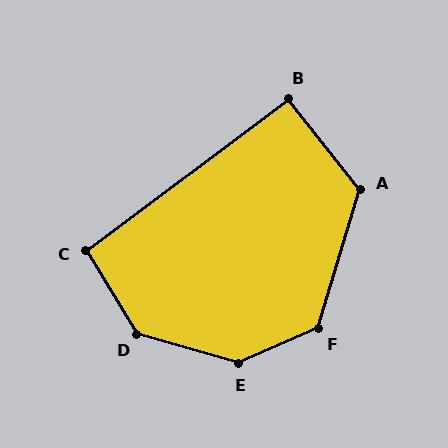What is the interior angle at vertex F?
Approximately 131 degrees (obtuse).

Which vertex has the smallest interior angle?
B, at approximately 92 degrees.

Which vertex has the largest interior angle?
E, at approximately 140 degrees.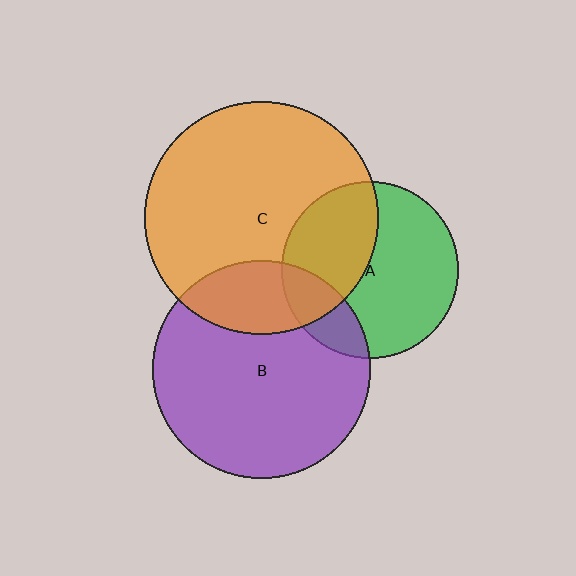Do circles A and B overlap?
Yes.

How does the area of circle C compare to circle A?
Approximately 1.7 times.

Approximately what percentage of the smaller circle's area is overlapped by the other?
Approximately 20%.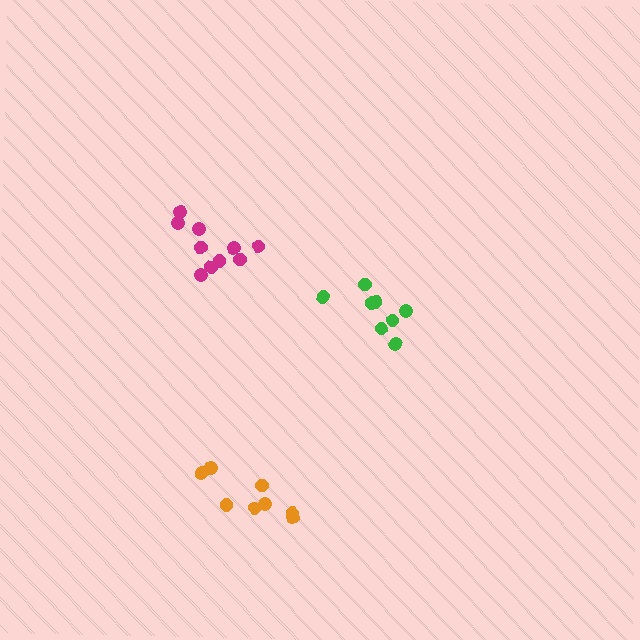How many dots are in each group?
Group 1: 8 dots, Group 2: 10 dots, Group 3: 8 dots (26 total).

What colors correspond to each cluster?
The clusters are colored: orange, magenta, green.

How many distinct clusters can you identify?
There are 3 distinct clusters.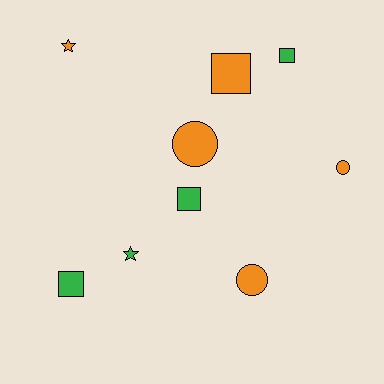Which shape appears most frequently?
Square, with 4 objects.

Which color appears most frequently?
Orange, with 5 objects.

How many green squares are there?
There are 3 green squares.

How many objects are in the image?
There are 9 objects.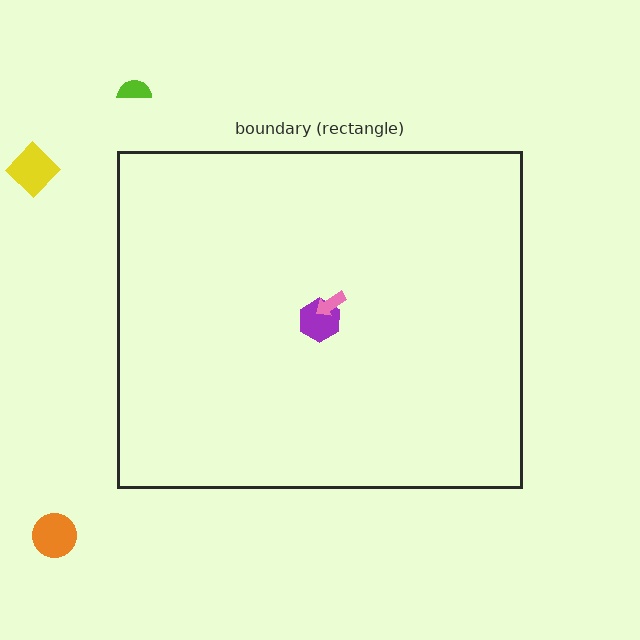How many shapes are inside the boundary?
2 inside, 3 outside.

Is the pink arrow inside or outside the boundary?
Inside.